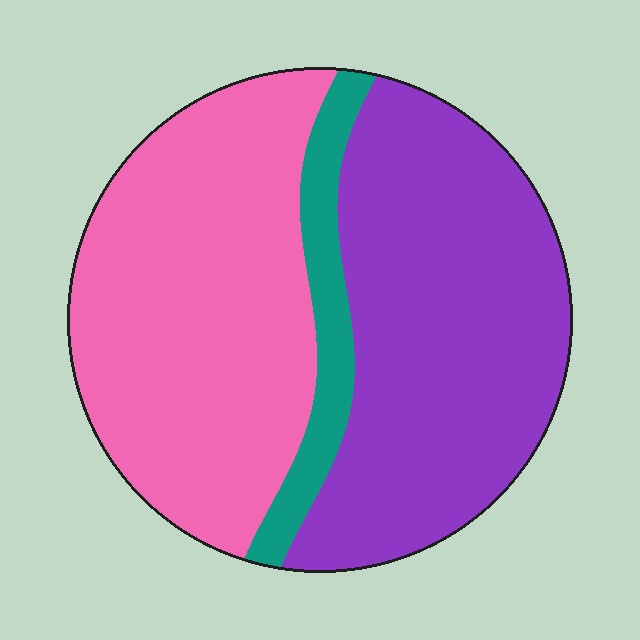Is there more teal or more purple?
Purple.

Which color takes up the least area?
Teal, at roughly 10%.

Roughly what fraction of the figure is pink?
Pink covers roughly 45% of the figure.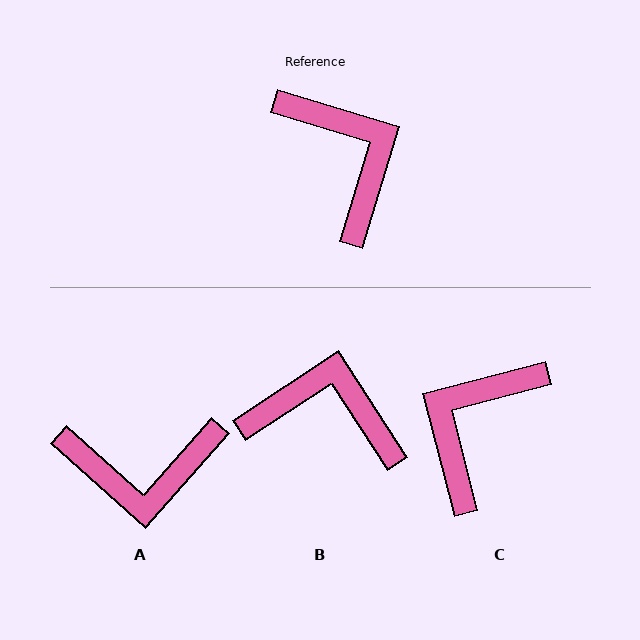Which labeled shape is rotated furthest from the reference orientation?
C, about 121 degrees away.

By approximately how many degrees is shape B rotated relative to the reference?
Approximately 50 degrees counter-clockwise.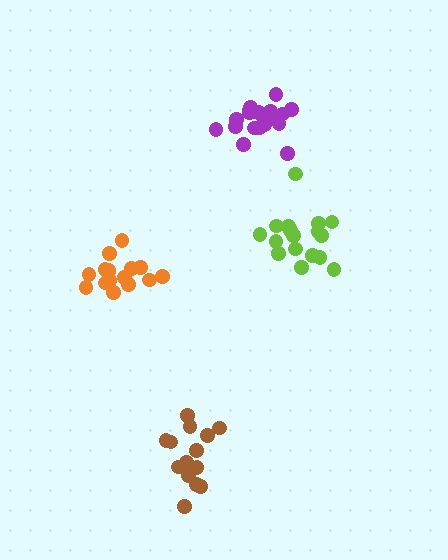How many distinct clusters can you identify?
There are 4 distinct clusters.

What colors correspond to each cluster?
The clusters are colored: orange, purple, lime, brown.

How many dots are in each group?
Group 1: 17 dots, Group 2: 18 dots, Group 3: 17 dots, Group 4: 15 dots (67 total).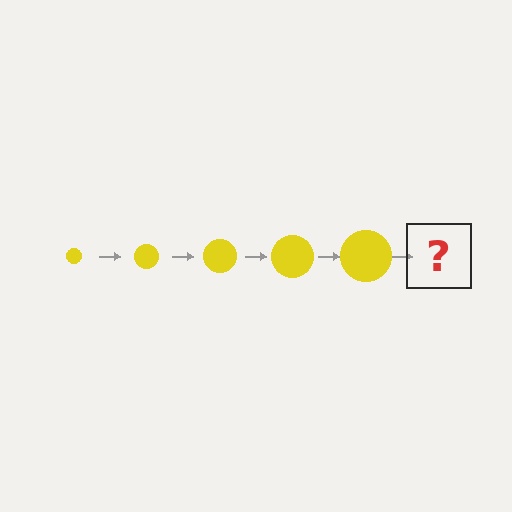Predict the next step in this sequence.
The next step is a yellow circle, larger than the previous one.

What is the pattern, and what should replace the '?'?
The pattern is that the circle gets progressively larger each step. The '?' should be a yellow circle, larger than the previous one.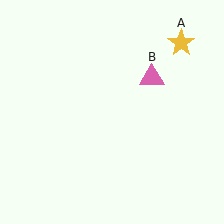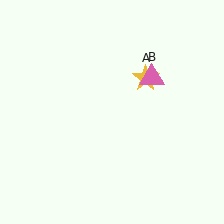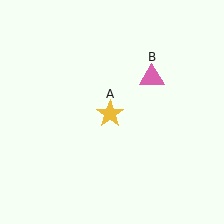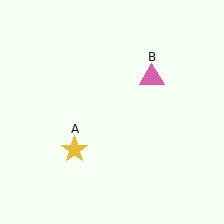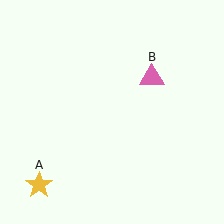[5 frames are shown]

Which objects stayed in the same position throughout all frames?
Pink triangle (object B) remained stationary.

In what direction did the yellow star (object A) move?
The yellow star (object A) moved down and to the left.